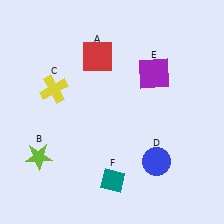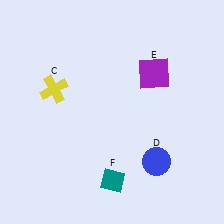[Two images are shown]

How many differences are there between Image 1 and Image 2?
There are 2 differences between the two images.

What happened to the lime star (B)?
The lime star (B) was removed in Image 2. It was in the bottom-left area of Image 1.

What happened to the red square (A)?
The red square (A) was removed in Image 2. It was in the top-left area of Image 1.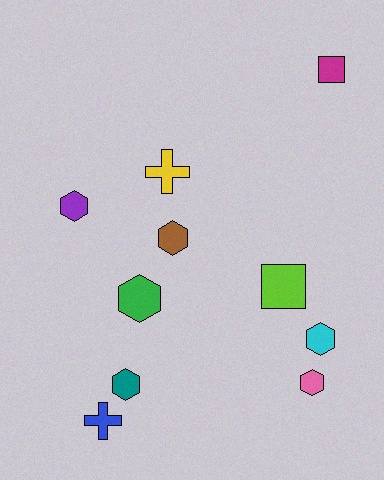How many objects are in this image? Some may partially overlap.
There are 10 objects.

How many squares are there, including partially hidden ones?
There are 2 squares.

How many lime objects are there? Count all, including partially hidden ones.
There is 1 lime object.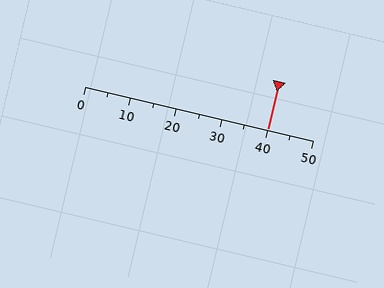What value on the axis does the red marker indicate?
The marker indicates approximately 40.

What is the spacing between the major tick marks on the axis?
The major ticks are spaced 10 apart.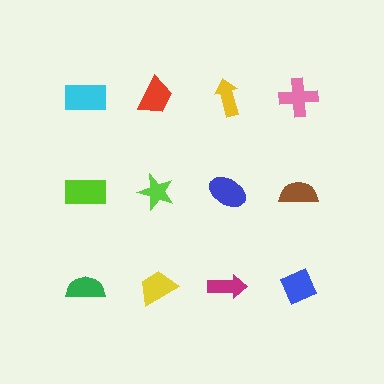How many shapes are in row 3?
4 shapes.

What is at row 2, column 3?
A blue ellipse.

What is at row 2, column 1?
A lime rectangle.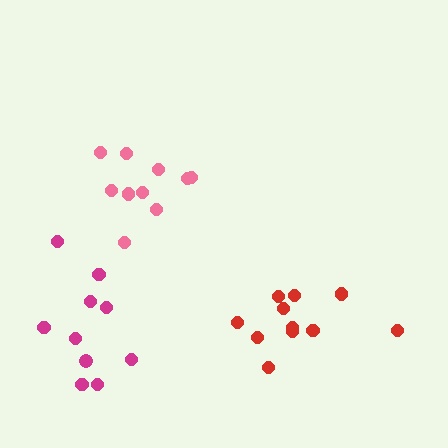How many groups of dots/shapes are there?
There are 3 groups.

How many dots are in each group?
Group 1: 10 dots, Group 2: 10 dots, Group 3: 11 dots (31 total).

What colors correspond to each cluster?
The clusters are colored: pink, magenta, red.